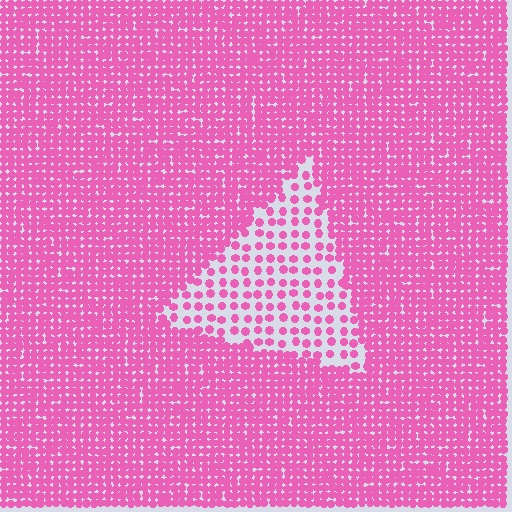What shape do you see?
I see a triangle.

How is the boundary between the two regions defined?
The boundary is defined by a change in element density (approximately 2.6x ratio). All elements are the same color, size, and shape.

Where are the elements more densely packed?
The elements are more densely packed outside the triangle boundary.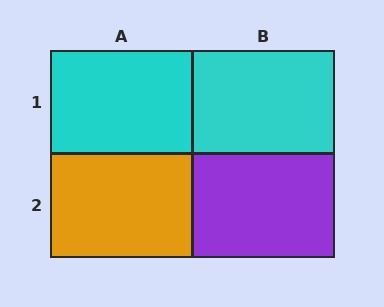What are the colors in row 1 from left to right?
Cyan, cyan.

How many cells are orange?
1 cell is orange.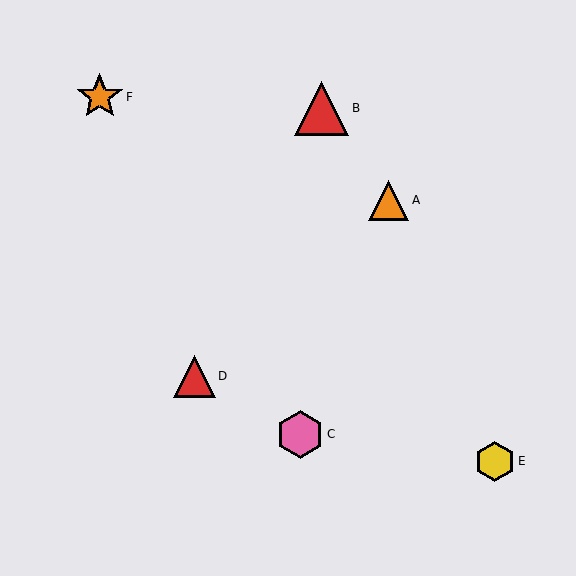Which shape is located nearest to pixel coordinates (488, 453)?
The yellow hexagon (labeled E) at (495, 461) is nearest to that location.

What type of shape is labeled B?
Shape B is a red triangle.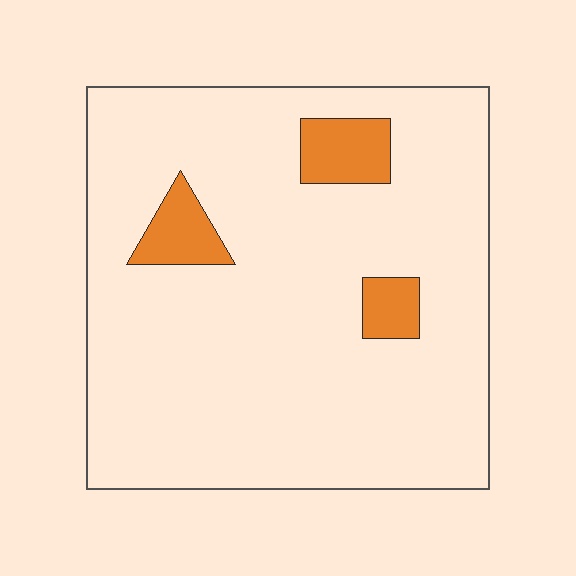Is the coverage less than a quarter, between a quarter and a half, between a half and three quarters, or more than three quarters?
Less than a quarter.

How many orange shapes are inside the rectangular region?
3.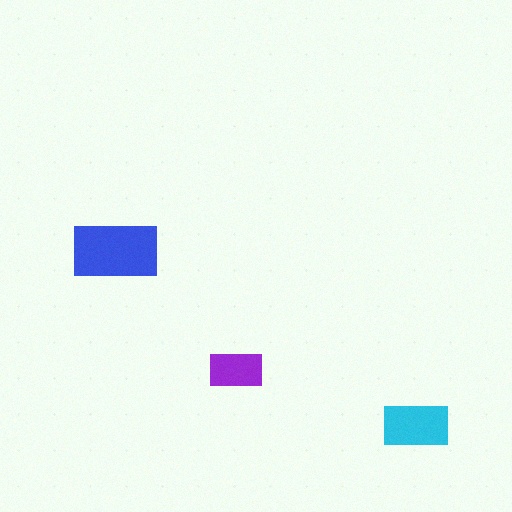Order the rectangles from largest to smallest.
the blue one, the cyan one, the purple one.